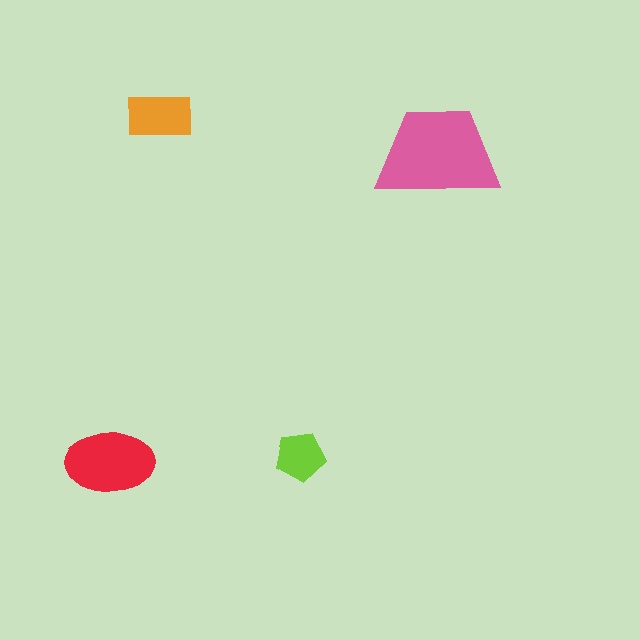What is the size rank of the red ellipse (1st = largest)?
2nd.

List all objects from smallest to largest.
The lime pentagon, the orange rectangle, the red ellipse, the pink trapezoid.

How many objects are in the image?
There are 4 objects in the image.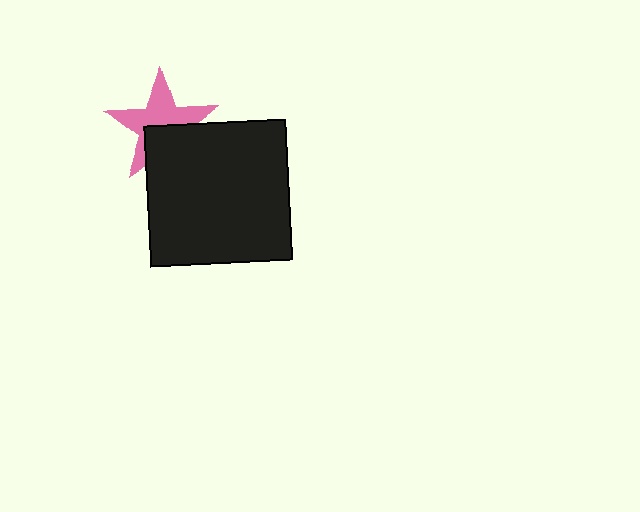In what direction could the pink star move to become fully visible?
The pink star could move up. That would shift it out from behind the black square entirely.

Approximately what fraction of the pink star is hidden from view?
Roughly 38% of the pink star is hidden behind the black square.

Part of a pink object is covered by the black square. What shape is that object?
It is a star.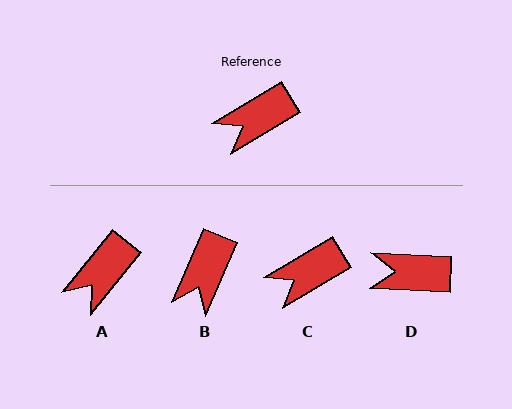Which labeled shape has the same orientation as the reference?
C.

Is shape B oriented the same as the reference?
No, it is off by about 36 degrees.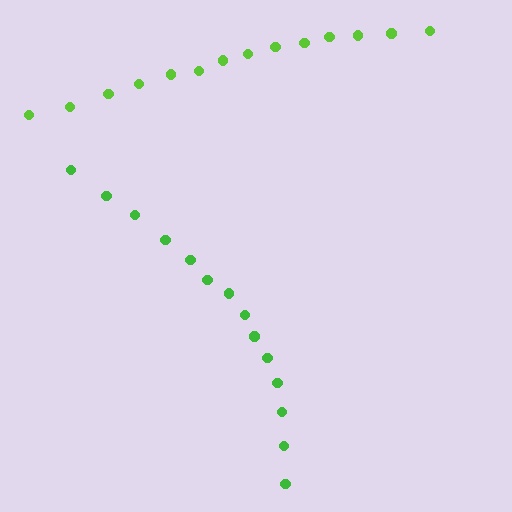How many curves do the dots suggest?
There are 2 distinct paths.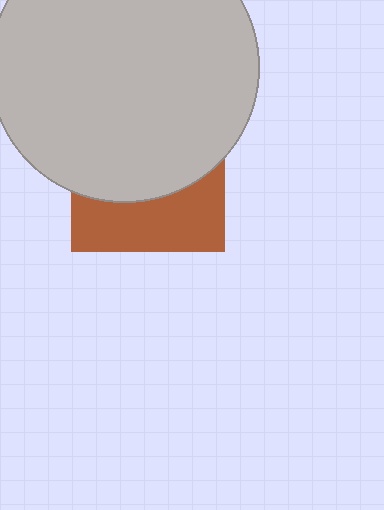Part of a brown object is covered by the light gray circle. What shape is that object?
It is a square.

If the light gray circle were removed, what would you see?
You would see the complete brown square.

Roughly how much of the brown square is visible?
A small part of it is visible (roughly 38%).